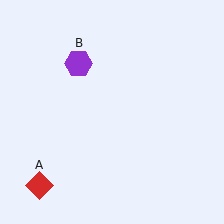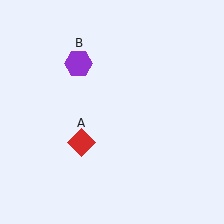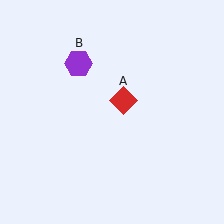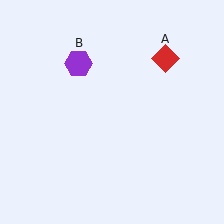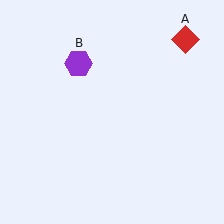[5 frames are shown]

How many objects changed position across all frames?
1 object changed position: red diamond (object A).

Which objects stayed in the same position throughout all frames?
Purple hexagon (object B) remained stationary.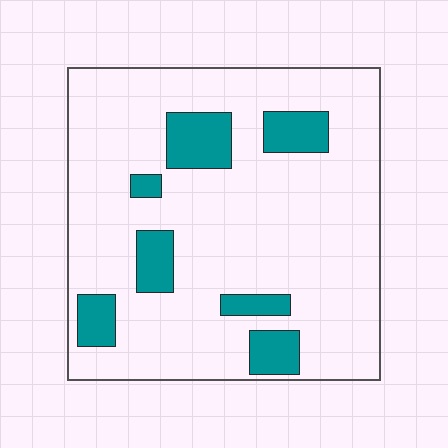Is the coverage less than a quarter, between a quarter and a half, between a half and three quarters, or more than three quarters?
Less than a quarter.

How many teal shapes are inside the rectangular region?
7.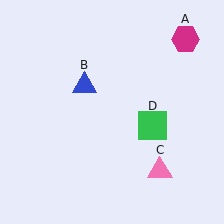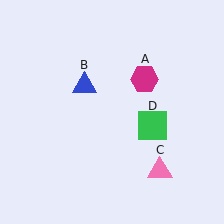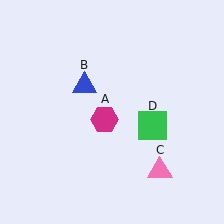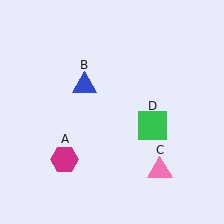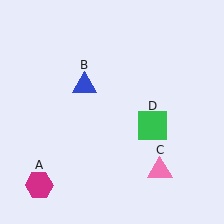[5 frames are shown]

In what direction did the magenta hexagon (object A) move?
The magenta hexagon (object A) moved down and to the left.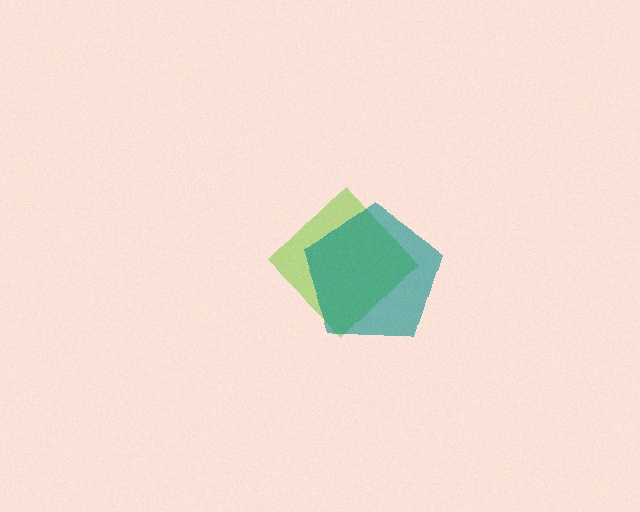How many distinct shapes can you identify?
There are 2 distinct shapes: a lime diamond, a teal pentagon.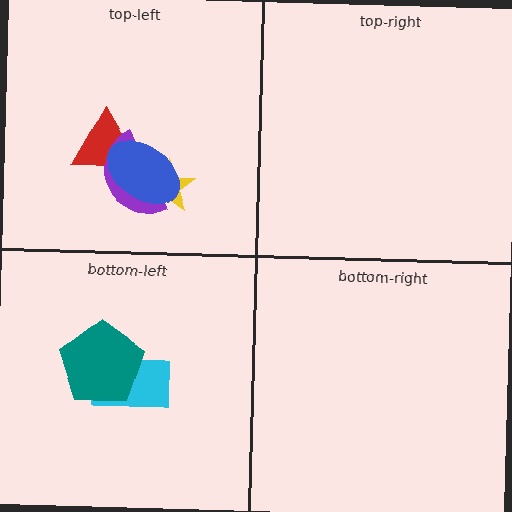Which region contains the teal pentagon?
The bottom-left region.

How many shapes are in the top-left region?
4.